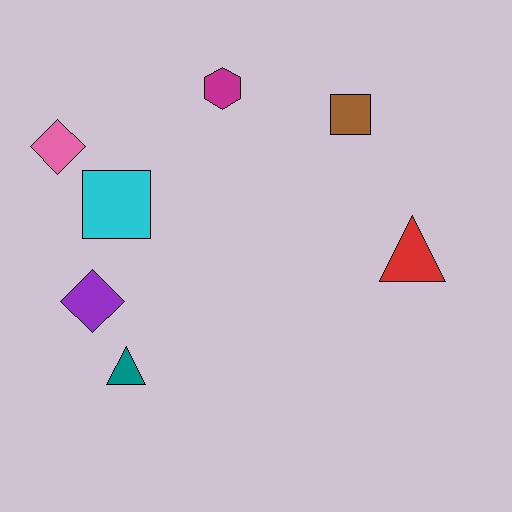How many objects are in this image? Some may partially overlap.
There are 7 objects.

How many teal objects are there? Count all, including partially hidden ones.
There is 1 teal object.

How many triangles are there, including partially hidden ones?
There are 2 triangles.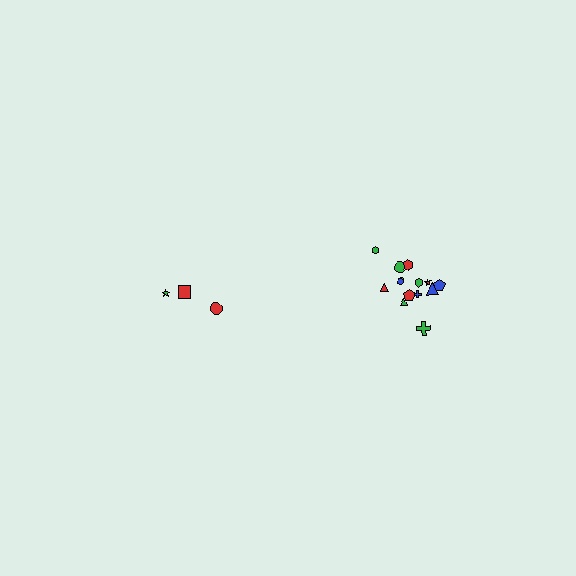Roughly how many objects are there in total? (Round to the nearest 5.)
Roughly 20 objects in total.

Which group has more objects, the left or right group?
The right group.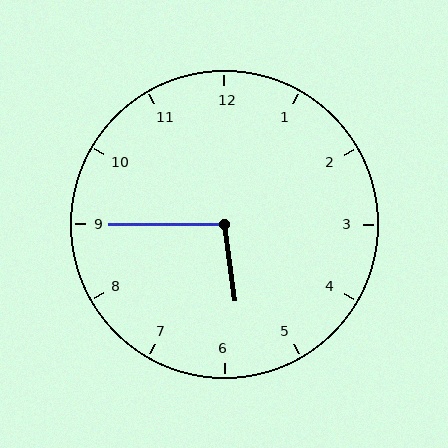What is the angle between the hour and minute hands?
Approximately 98 degrees.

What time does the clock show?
5:45.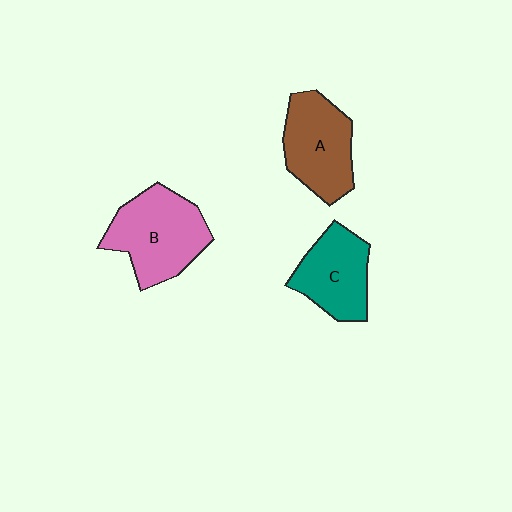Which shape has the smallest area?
Shape C (teal).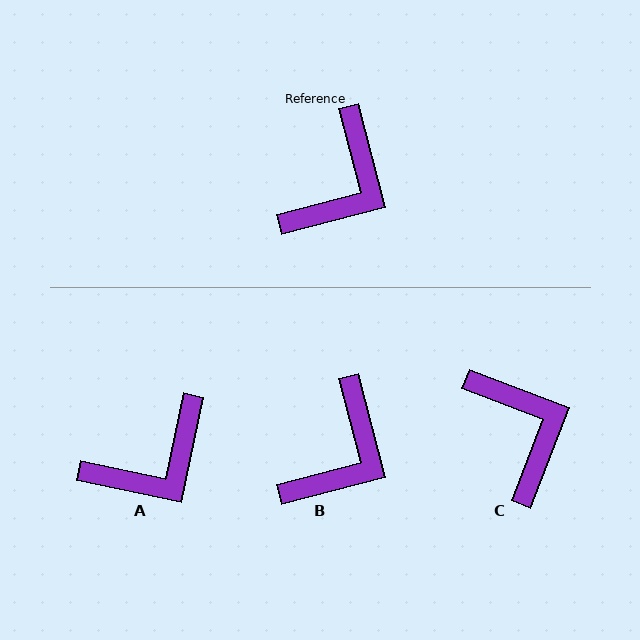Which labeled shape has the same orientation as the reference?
B.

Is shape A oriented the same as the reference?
No, it is off by about 26 degrees.